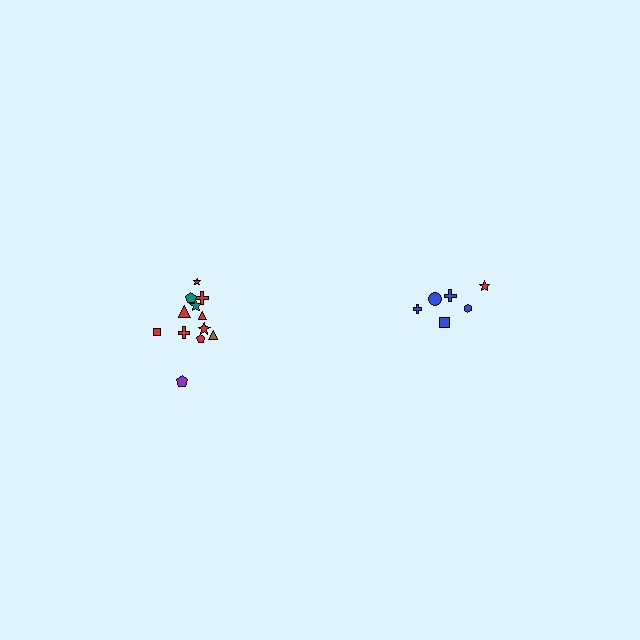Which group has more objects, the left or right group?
The left group.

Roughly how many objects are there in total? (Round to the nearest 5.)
Roughly 20 objects in total.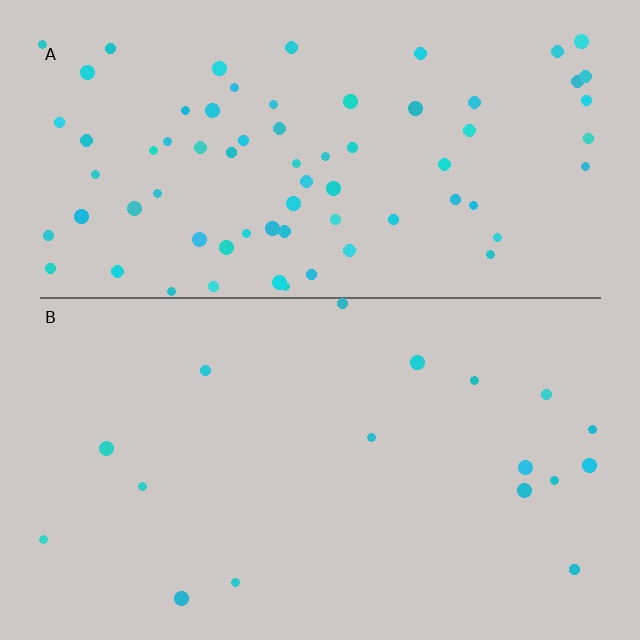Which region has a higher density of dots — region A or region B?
A (the top).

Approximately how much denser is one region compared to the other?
Approximately 4.1× — region A over region B.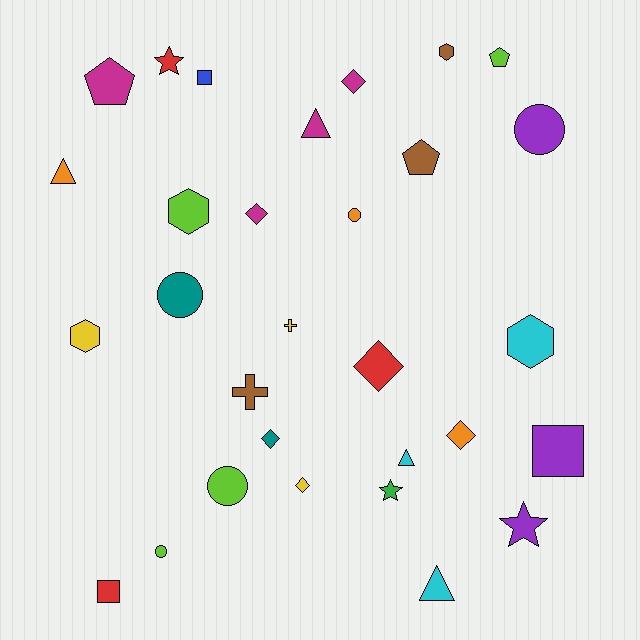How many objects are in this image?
There are 30 objects.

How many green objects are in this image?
There is 1 green object.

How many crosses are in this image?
There are 2 crosses.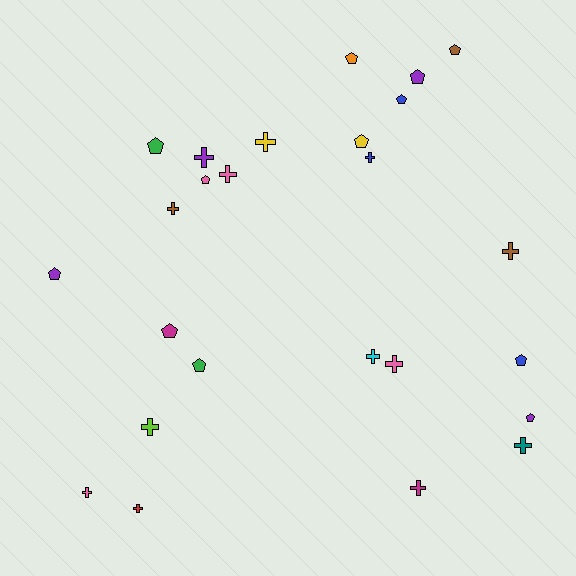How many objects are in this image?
There are 25 objects.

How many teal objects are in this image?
There is 1 teal object.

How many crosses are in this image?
There are 13 crosses.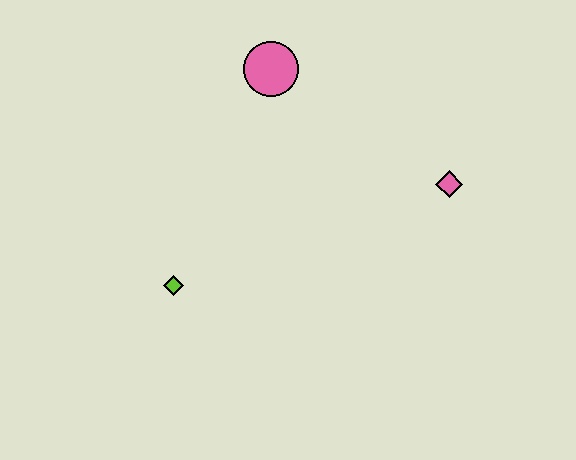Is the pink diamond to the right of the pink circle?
Yes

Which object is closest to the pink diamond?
The pink circle is closest to the pink diamond.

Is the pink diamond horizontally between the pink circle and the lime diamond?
No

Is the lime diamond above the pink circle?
No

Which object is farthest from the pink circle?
The lime diamond is farthest from the pink circle.